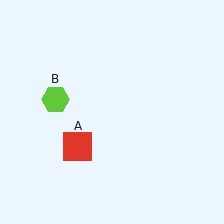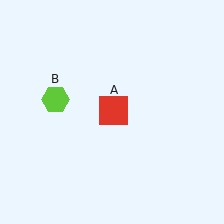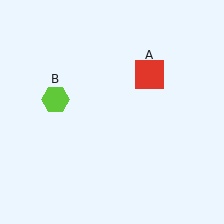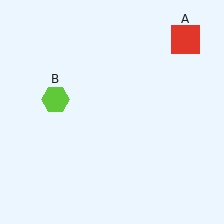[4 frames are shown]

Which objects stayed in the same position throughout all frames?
Lime hexagon (object B) remained stationary.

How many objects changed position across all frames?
1 object changed position: red square (object A).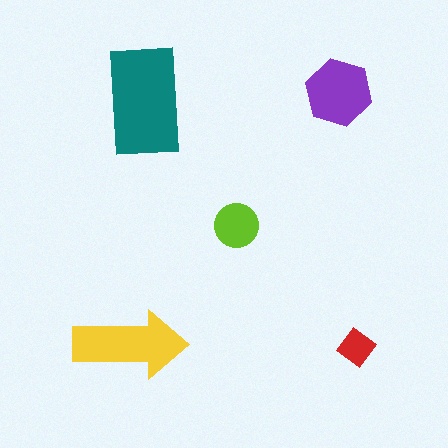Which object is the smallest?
The red diamond.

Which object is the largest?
The teal rectangle.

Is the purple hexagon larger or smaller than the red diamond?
Larger.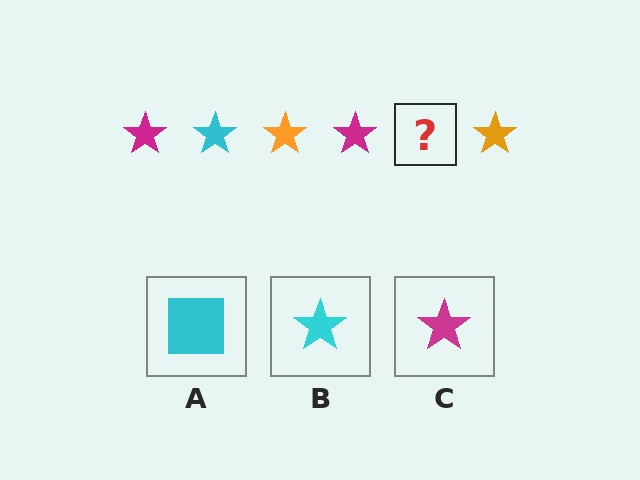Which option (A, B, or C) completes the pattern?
B.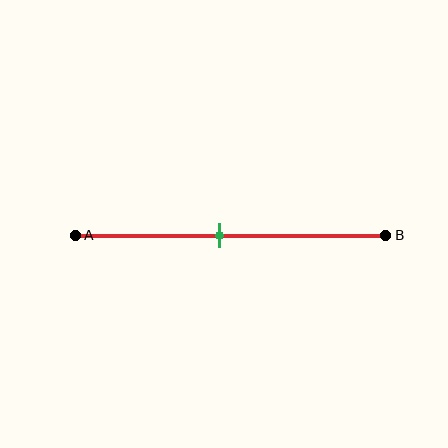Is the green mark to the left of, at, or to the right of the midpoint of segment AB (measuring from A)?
The green mark is to the left of the midpoint of segment AB.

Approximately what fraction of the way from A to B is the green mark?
The green mark is approximately 45% of the way from A to B.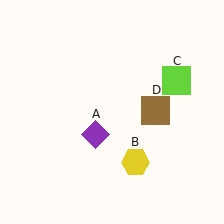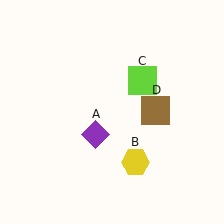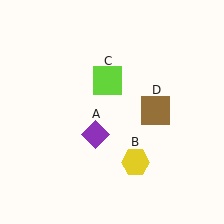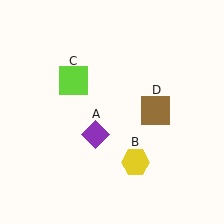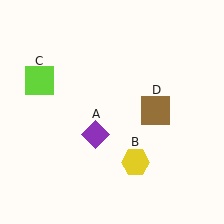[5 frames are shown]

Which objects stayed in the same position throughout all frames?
Purple diamond (object A) and yellow hexagon (object B) and brown square (object D) remained stationary.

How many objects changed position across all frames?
1 object changed position: lime square (object C).